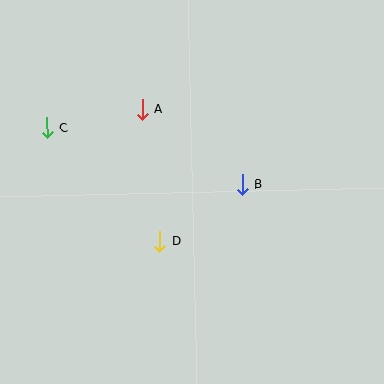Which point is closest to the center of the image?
Point B at (242, 185) is closest to the center.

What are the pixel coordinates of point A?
Point A is at (142, 110).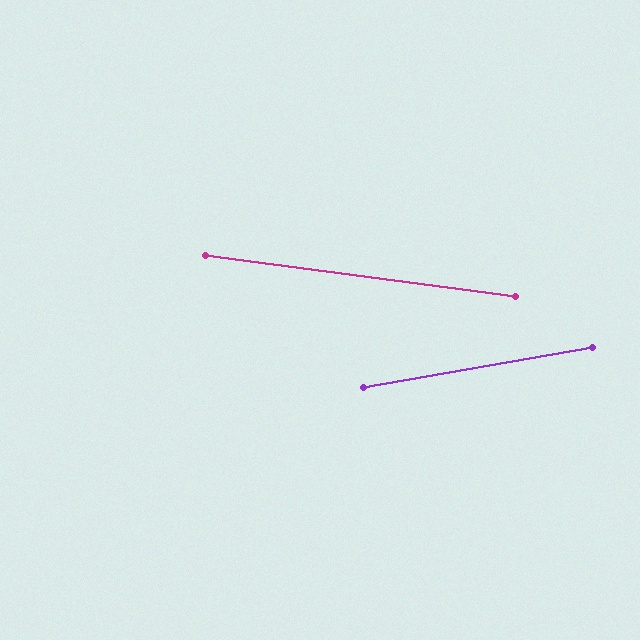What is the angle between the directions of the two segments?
Approximately 17 degrees.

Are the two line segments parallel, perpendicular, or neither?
Neither parallel nor perpendicular — they differ by about 17°.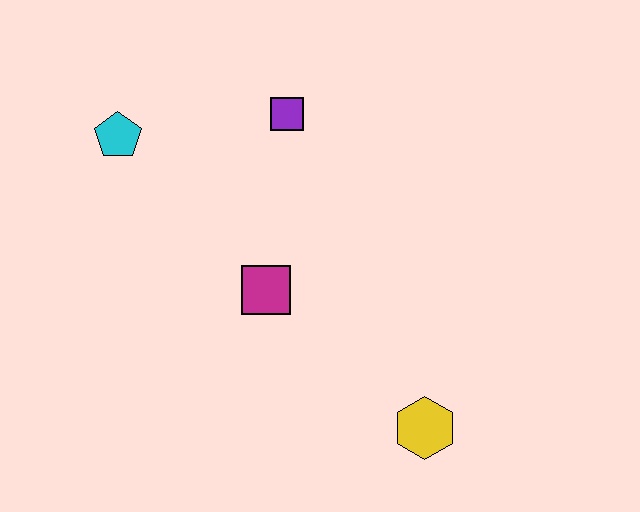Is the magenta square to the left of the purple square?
Yes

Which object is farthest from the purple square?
The yellow hexagon is farthest from the purple square.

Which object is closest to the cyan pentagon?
The purple square is closest to the cyan pentagon.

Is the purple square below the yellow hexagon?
No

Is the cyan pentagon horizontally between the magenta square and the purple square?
No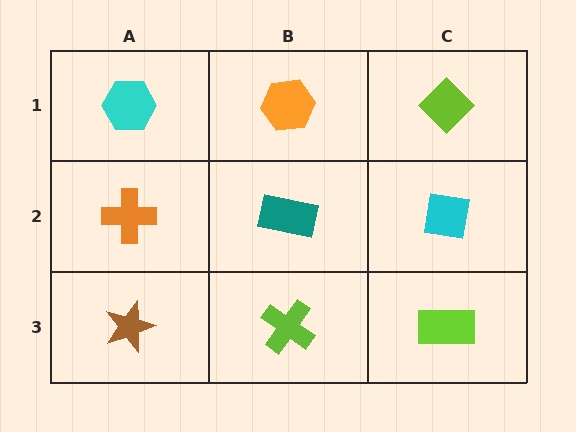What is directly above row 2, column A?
A cyan hexagon.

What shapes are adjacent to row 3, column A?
An orange cross (row 2, column A), a lime cross (row 3, column B).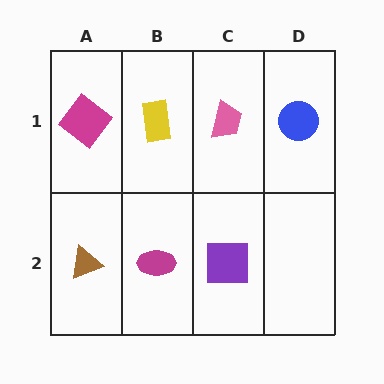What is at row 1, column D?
A blue circle.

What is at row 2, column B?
A magenta ellipse.